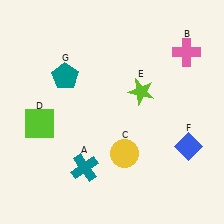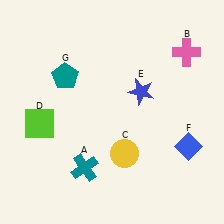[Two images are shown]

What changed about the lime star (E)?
In Image 1, E is lime. In Image 2, it changed to blue.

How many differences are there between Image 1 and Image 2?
There is 1 difference between the two images.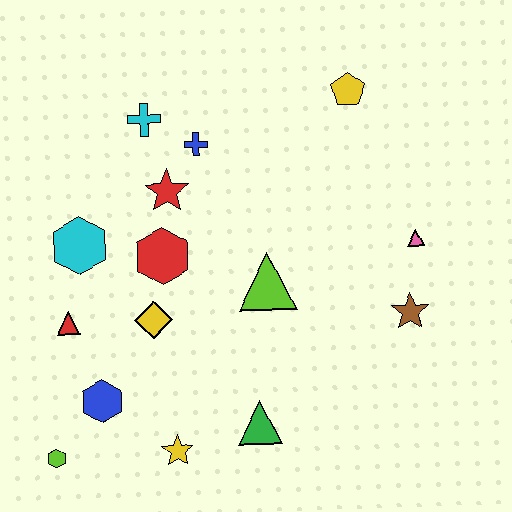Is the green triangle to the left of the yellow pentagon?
Yes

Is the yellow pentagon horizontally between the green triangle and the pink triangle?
Yes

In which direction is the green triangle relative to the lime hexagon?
The green triangle is to the right of the lime hexagon.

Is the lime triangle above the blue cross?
No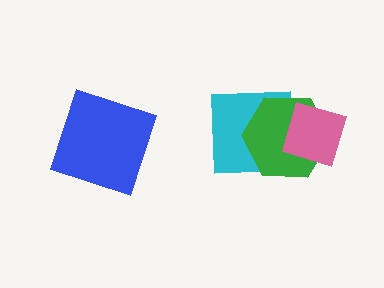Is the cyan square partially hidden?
Yes, it is partially covered by another shape.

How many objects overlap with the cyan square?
1 object overlaps with the cyan square.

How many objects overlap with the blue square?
0 objects overlap with the blue square.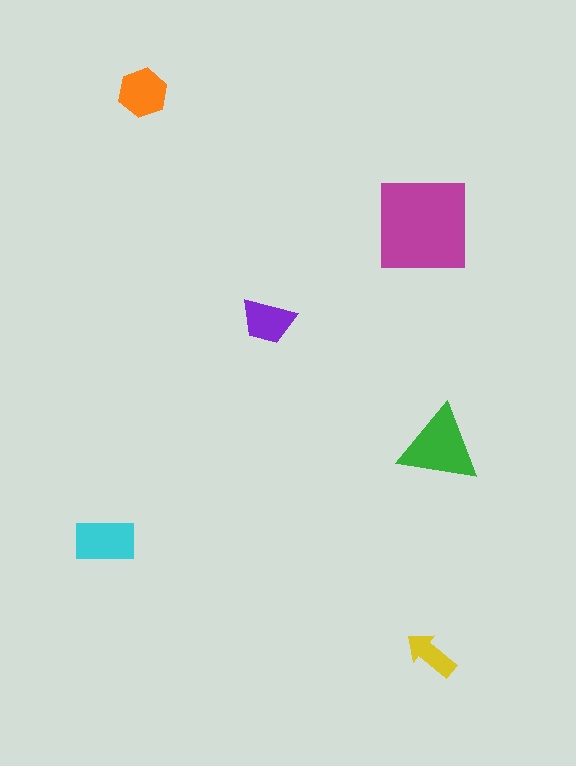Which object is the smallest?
The yellow arrow.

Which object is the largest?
The magenta square.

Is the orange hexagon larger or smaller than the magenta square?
Smaller.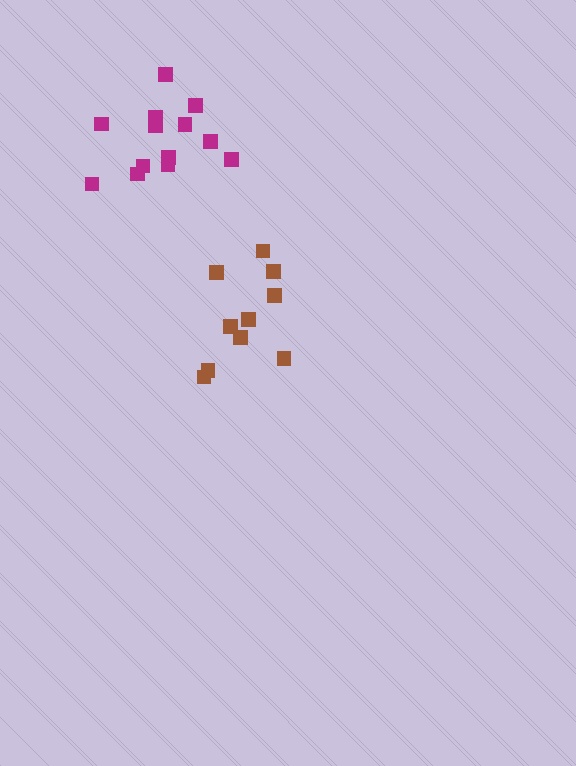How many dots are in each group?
Group 1: 13 dots, Group 2: 10 dots (23 total).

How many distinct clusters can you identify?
There are 2 distinct clusters.